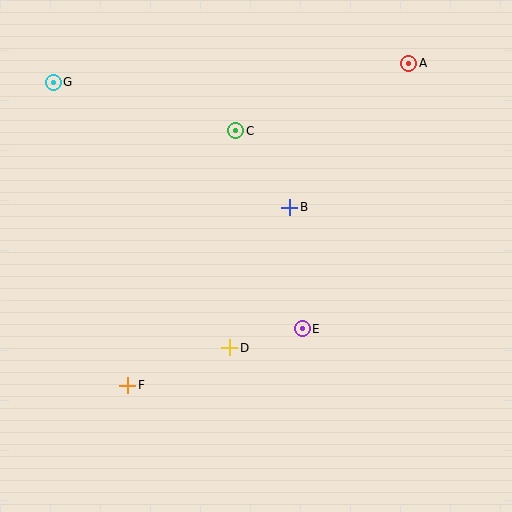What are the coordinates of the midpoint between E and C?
The midpoint between E and C is at (269, 230).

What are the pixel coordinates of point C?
Point C is at (236, 131).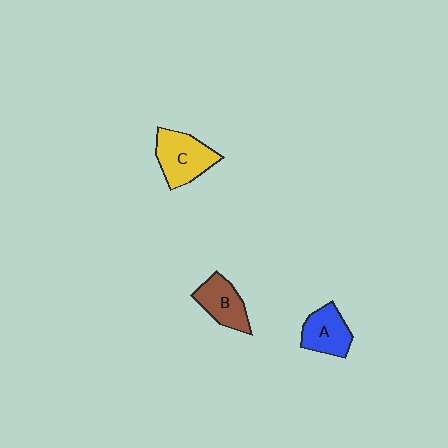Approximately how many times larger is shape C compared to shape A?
Approximately 1.3 times.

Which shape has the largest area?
Shape C (yellow).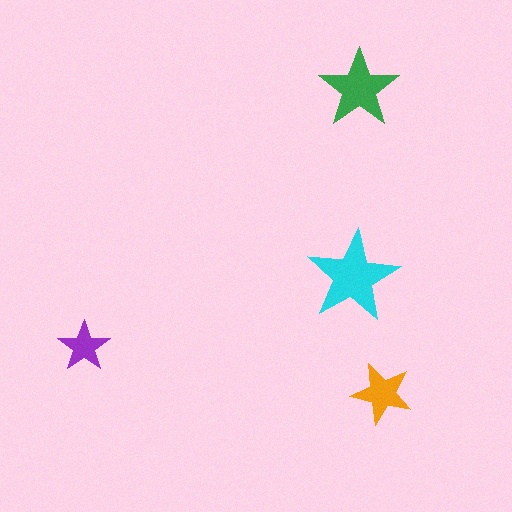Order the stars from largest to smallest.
the cyan one, the green one, the orange one, the purple one.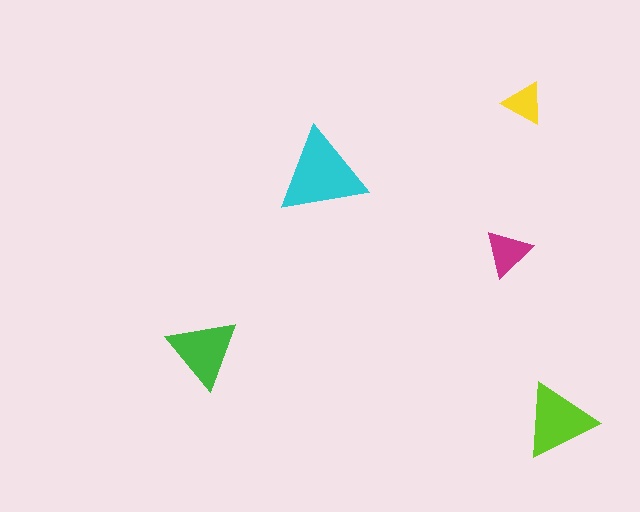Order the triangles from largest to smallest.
the cyan one, the lime one, the green one, the magenta one, the yellow one.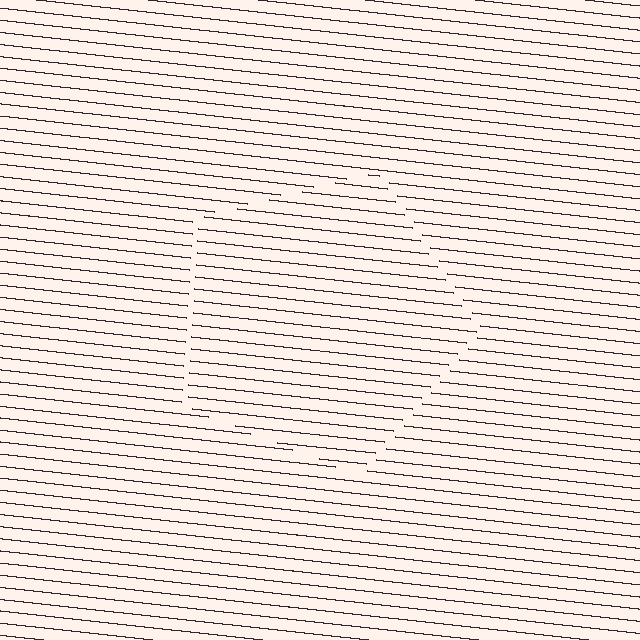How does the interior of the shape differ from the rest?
The interior of the shape contains the same grating, shifted by half a period — the contour is defined by the phase discontinuity where line-ends from the inner and outer gratings abut.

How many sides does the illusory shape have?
5 sides — the line-ends trace a pentagon.